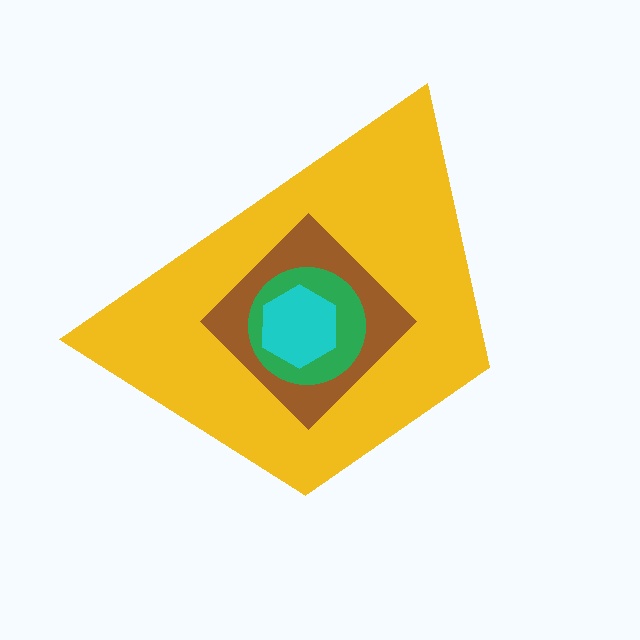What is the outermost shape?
The yellow trapezoid.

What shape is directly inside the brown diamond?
The green circle.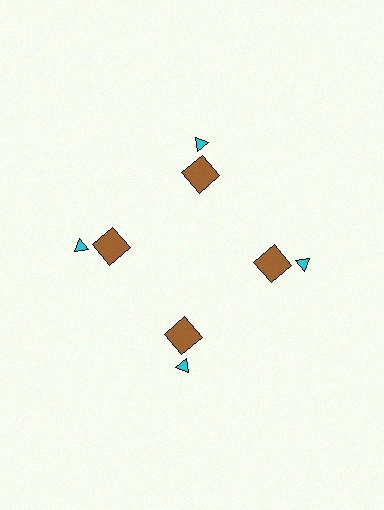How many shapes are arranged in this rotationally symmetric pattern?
There are 8 shapes, arranged in 4 groups of 2.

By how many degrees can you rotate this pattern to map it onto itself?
The pattern maps onto itself every 90 degrees of rotation.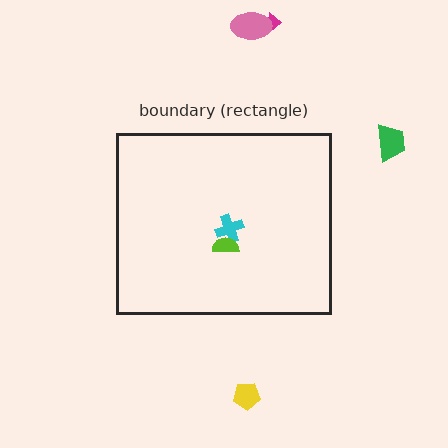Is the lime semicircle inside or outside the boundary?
Inside.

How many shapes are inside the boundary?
2 inside, 4 outside.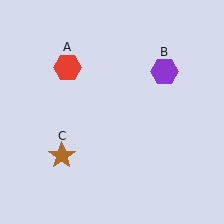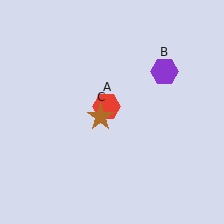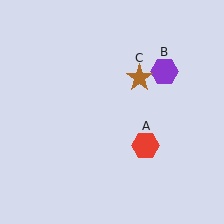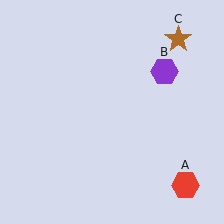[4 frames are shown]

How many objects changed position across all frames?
2 objects changed position: red hexagon (object A), brown star (object C).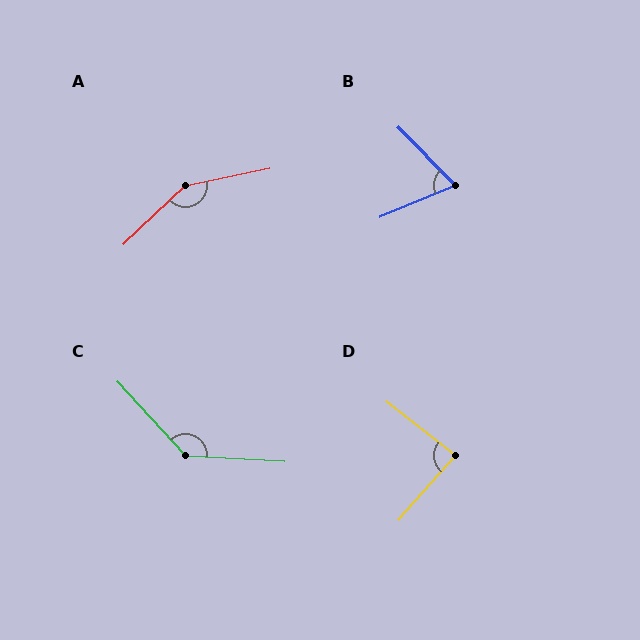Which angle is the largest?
A, at approximately 148 degrees.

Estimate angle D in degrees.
Approximately 86 degrees.